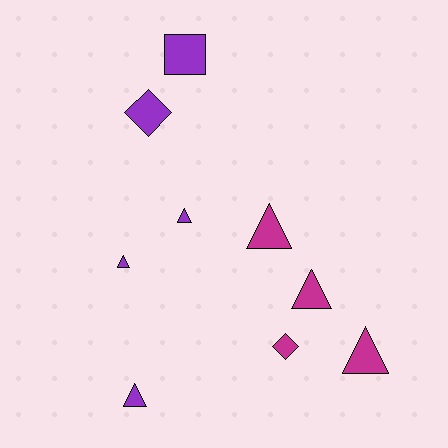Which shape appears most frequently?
Triangle, with 6 objects.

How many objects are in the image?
There are 9 objects.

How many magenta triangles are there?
There are 3 magenta triangles.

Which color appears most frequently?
Purple, with 5 objects.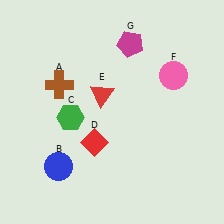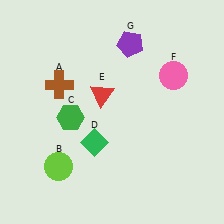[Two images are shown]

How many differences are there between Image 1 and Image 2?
There are 3 differences between the two images.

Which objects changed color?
B changed from blue to lime. D changed from red to green. G changed from magenta to purple.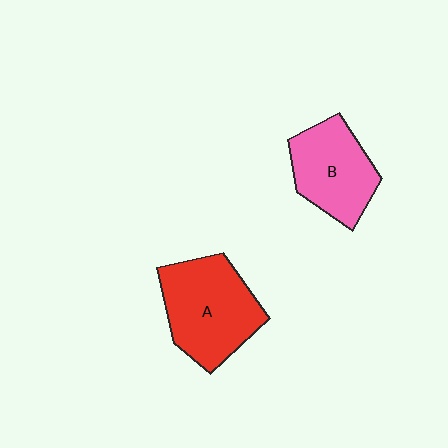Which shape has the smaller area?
Shape B (pink).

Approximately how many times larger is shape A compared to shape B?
Approximately 1.3 times.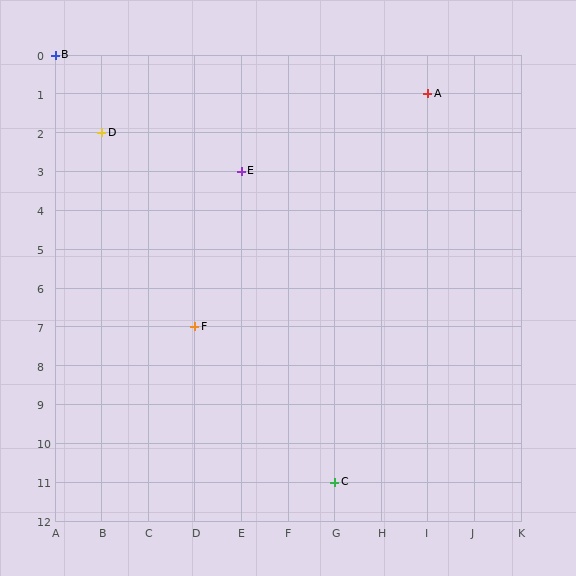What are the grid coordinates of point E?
Point E is at grid coordinates (E, 3).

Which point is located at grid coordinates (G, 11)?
Point C is at (G, 11).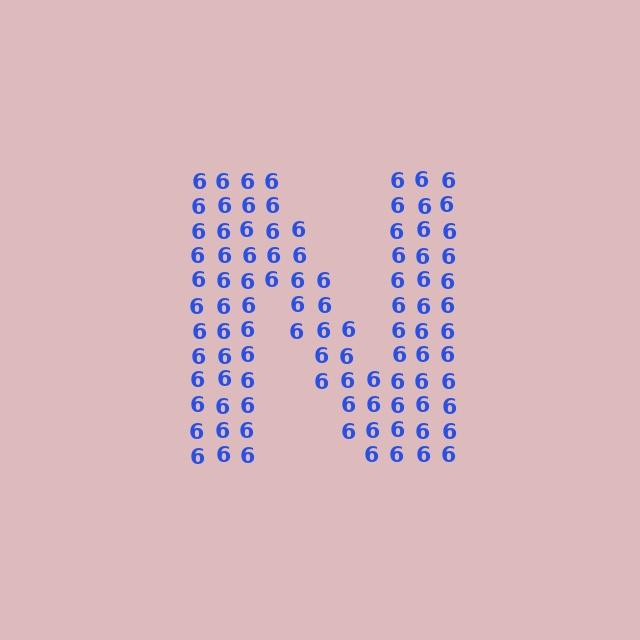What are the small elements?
The small elements are digit 6's.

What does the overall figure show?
The overall figure shows the letter N.